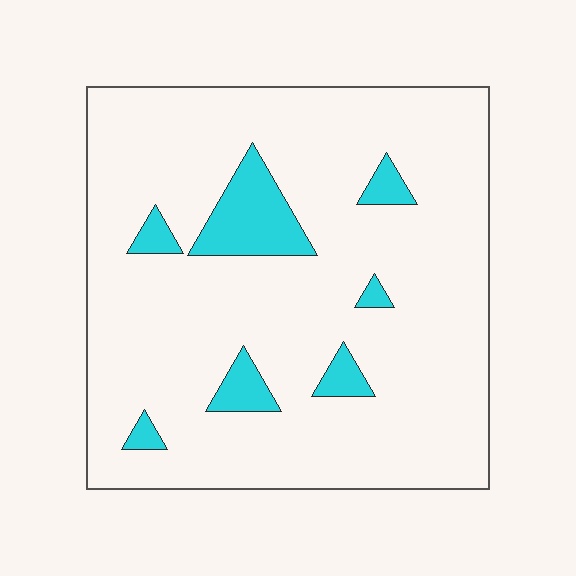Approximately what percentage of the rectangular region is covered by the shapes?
Approximately 10%.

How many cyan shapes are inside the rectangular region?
7.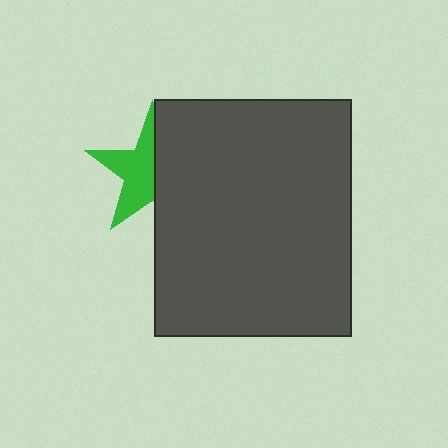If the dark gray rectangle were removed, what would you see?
You would see the complete green star.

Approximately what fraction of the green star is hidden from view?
Roughly 48% of the green star is hidden behind the dark gray rectangle.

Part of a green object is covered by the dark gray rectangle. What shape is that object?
It is a star.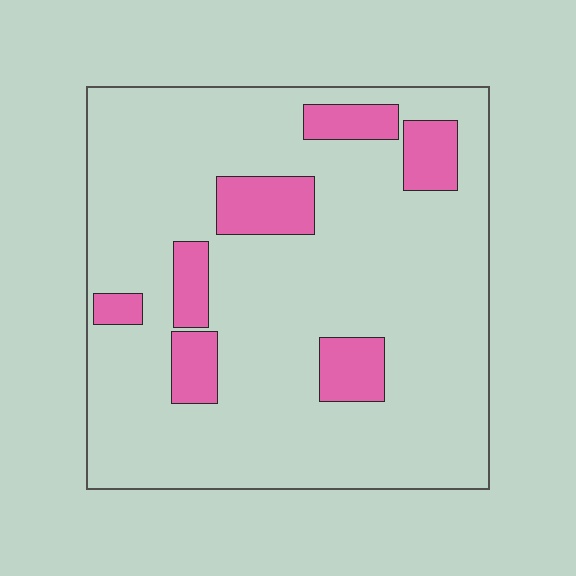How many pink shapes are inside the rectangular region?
7.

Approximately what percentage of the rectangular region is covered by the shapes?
Approximately 15%.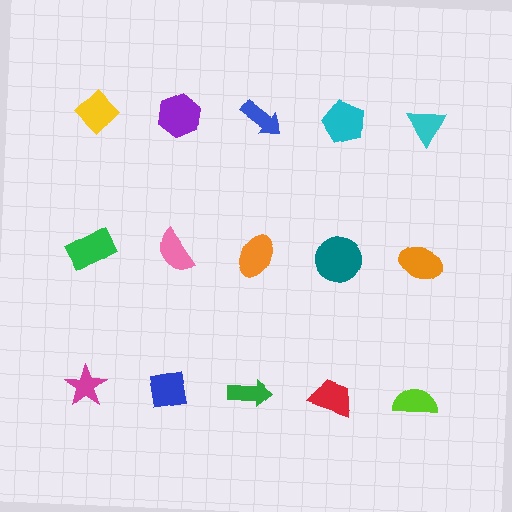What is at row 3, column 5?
A lime semicircle.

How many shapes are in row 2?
5 shapes.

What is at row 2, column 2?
A pink semicircle.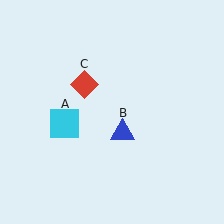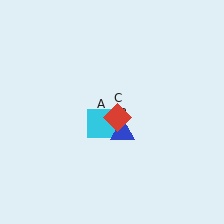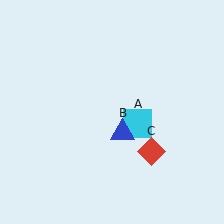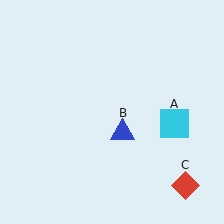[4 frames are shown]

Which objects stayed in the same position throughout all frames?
Blue triangle (object B) remained stationary.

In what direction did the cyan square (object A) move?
The cyan square (object A) moved right.